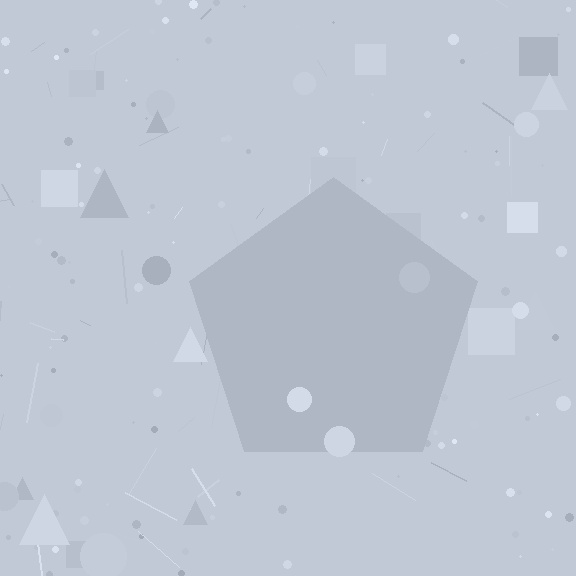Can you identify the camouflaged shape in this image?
The camouflaged shape is a pentagon.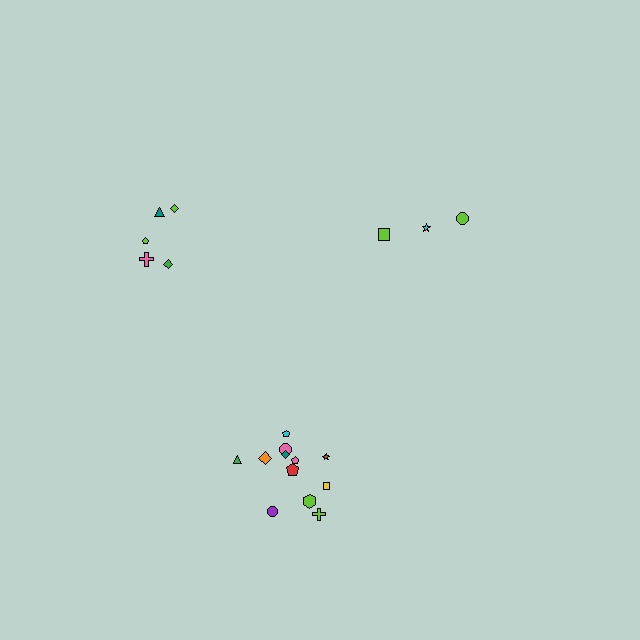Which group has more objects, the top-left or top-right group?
The top-left group.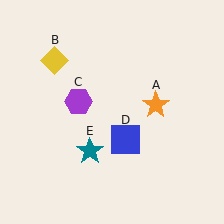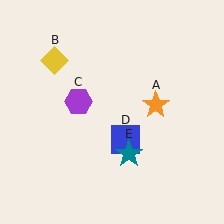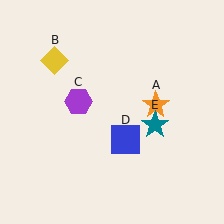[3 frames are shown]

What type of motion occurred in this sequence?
The teal star (object E) rotated counterclockwise around the center of the scene.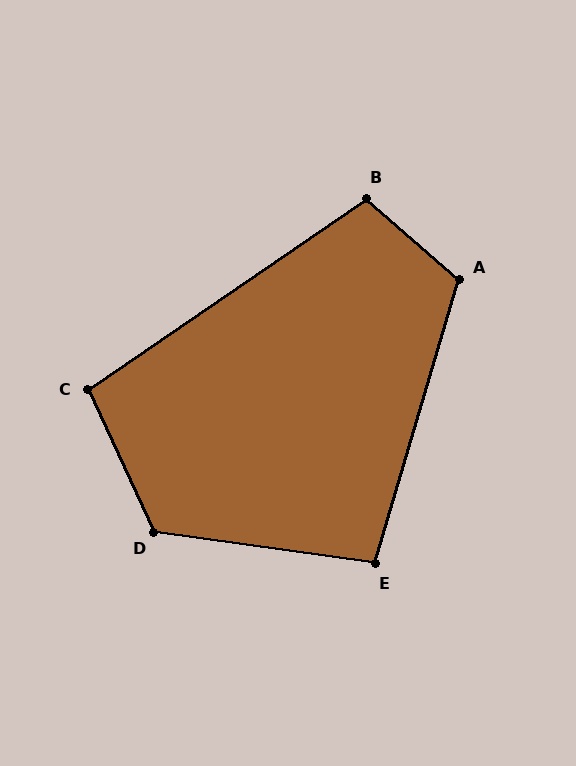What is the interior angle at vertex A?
Approximately 114 degrees (obtuse).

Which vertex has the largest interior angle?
D, at approximately 123 degrees.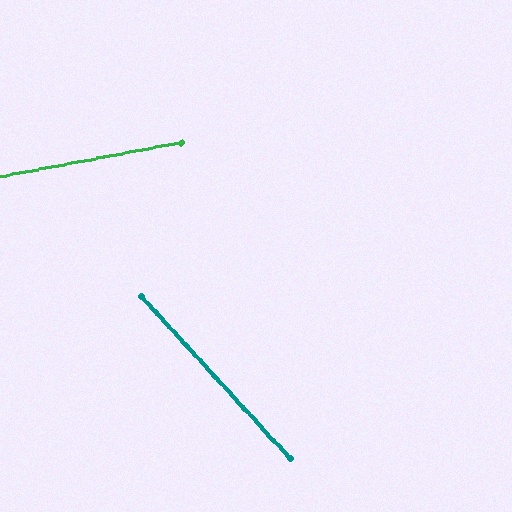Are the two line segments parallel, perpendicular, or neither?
Neither parallel nor perpendicular — they differ by about 58°.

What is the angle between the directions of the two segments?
Approximately 58 degrees.